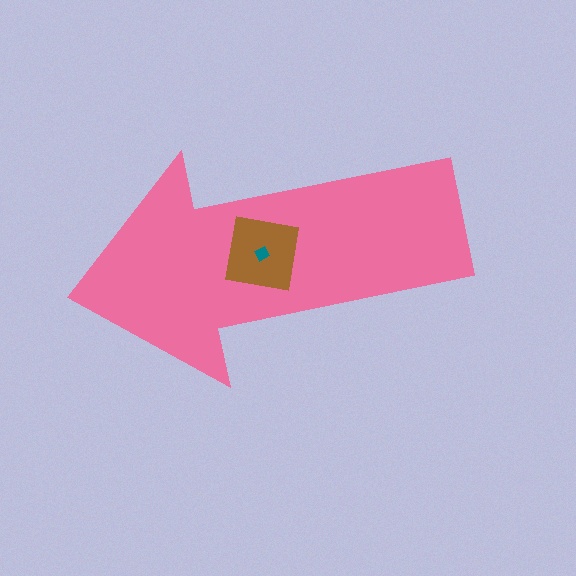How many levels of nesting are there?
3.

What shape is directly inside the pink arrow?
The brown square.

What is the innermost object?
The teal diamond.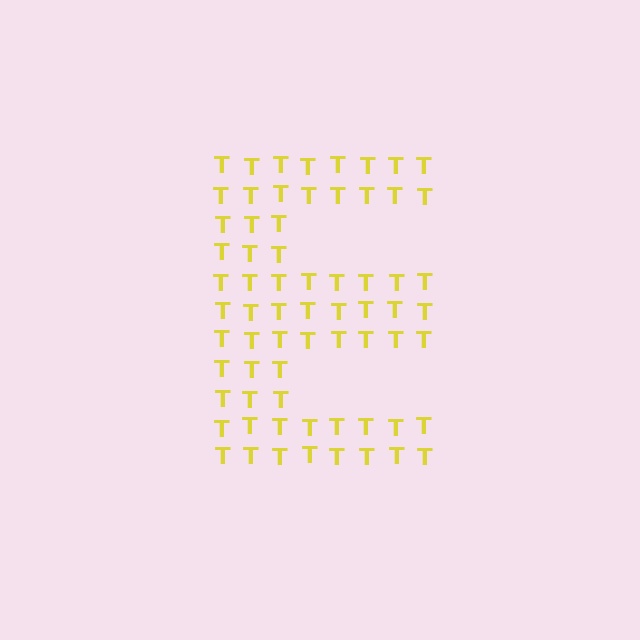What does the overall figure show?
The overall figure shows the letter E.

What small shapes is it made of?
It is made of small letter T's.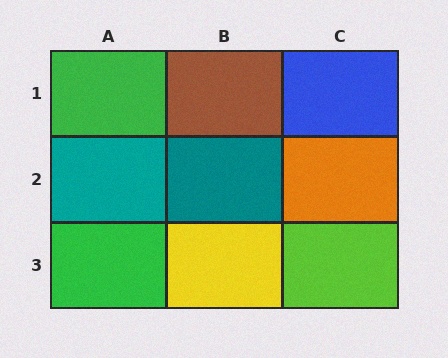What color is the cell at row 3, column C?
Lime.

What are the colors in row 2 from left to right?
Teal, teal, orange.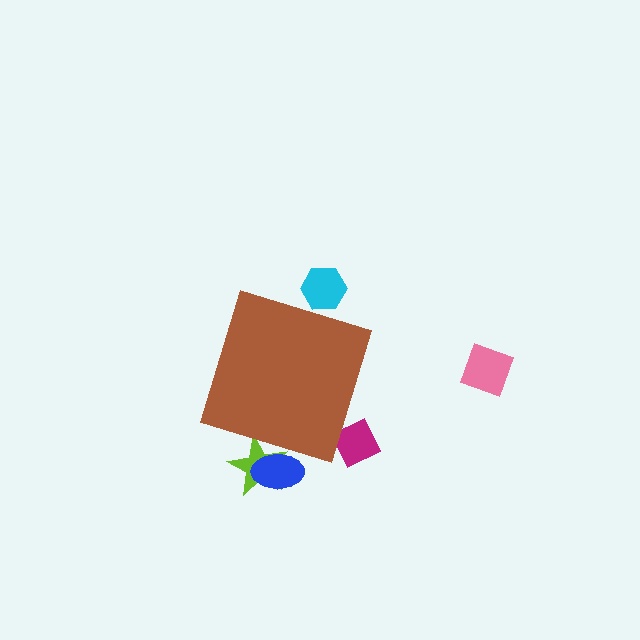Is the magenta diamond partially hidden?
Yes, the magenta diamond is partially hidden behind the brown diamond.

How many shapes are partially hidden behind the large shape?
4 shapes are partially hidden.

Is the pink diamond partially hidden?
No, the pink diamond is fully visible.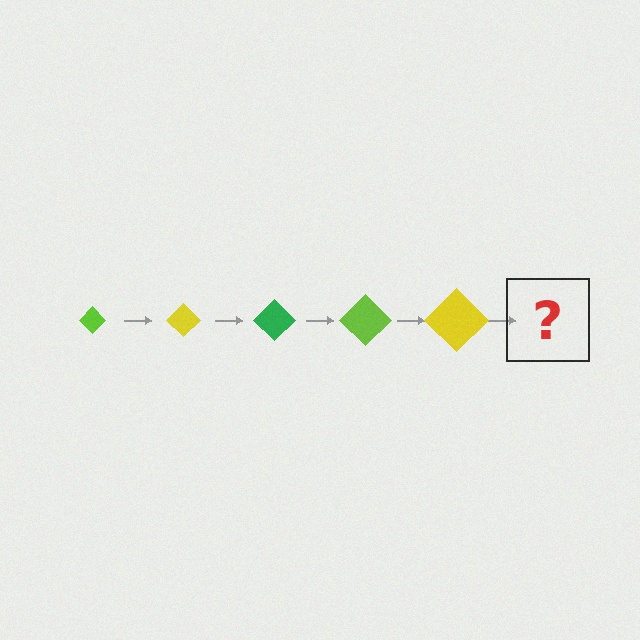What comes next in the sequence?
The next element should be a green diamond, larger than the previous one.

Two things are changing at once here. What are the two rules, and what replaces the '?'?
The two rules are that the diamond grows larger each step and the color cycles through lime, yellow, and green. The '?' should be a green diamond, larger than the previous one.